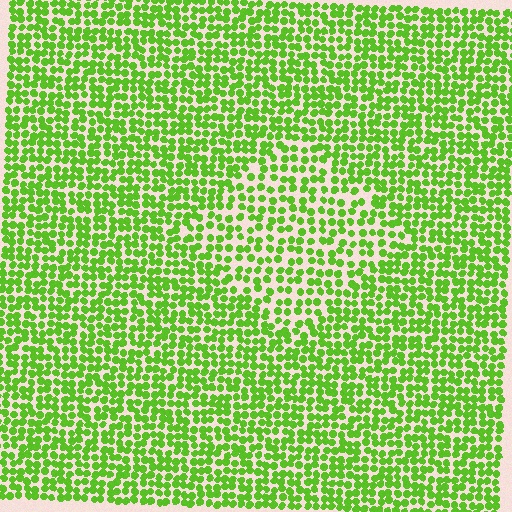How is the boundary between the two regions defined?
The boundary is defined by a change in element density (approximately 1.5x ratio). All elements are the same color, size, and shape.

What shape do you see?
I see a diamond.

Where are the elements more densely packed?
The elements are more densely packed outside the diamond boundary.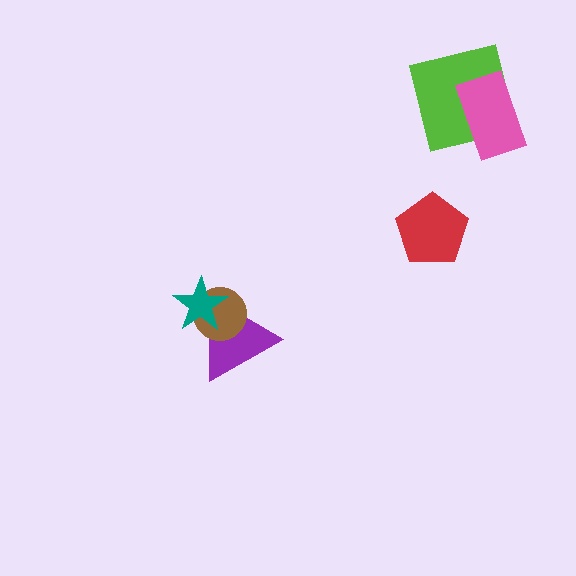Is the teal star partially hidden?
No, no other shape covers it.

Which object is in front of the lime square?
The pink rectangle is in front of the lime square.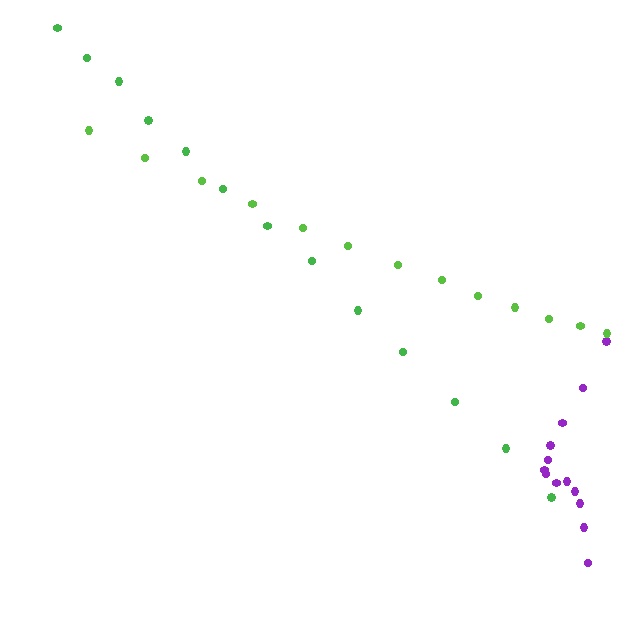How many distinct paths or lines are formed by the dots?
There are 3 distinct paths.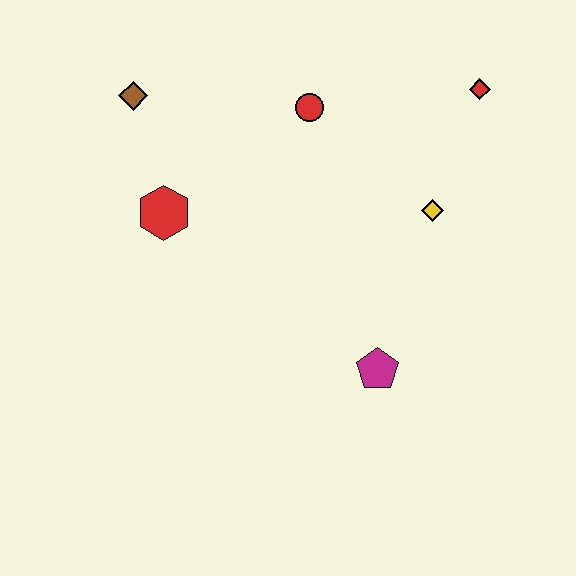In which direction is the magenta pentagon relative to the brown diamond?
The magenta pentagon is below the brown diamond.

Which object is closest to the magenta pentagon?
The yellow diamond is closest to the magenta pentagon.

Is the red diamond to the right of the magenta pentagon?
Yes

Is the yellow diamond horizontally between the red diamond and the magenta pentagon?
Yes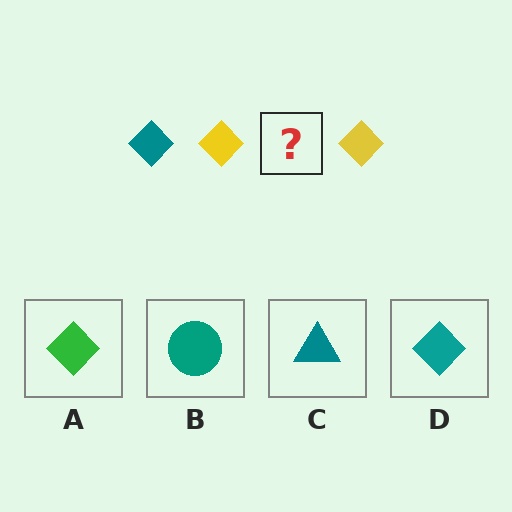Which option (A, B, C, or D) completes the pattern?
D.